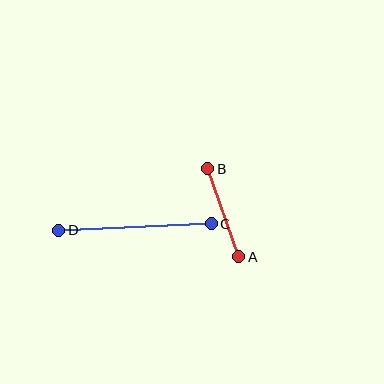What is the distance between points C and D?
The distance is approximately 153 pixels.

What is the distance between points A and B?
The distance is approximately 93 pixels.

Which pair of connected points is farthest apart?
Points C and D are farthest apart.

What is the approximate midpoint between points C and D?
The midpoint is at approximately (135, 227) pixels.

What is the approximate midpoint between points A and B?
The midpoint is at approximately (223, 213) pixels.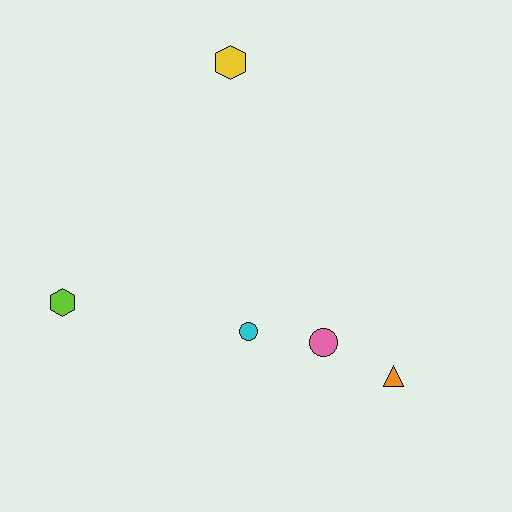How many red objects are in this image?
There are no red objects.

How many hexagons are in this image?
There are 2 hexagons.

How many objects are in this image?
There are 5 objects.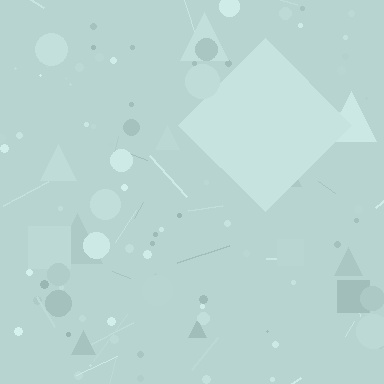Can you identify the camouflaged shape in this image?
The camouflaged shape is a diamond.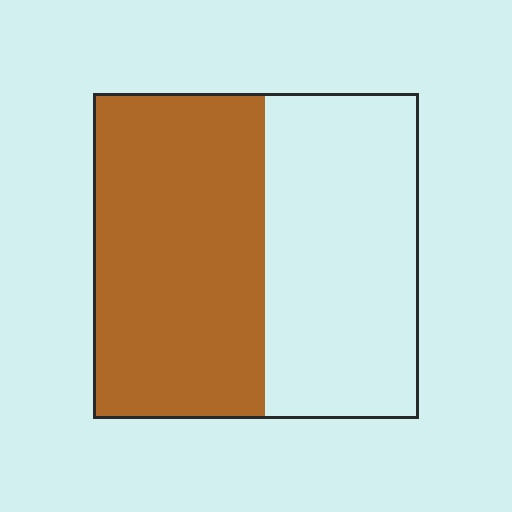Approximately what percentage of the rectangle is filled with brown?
Approximately 55%.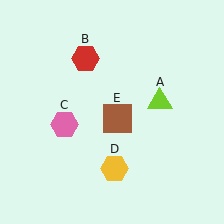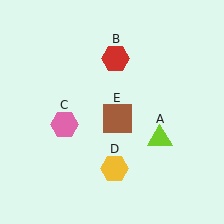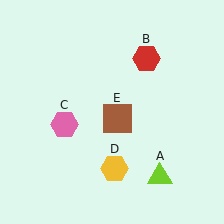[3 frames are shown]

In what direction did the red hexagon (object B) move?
The red hexagon (object B) moved right.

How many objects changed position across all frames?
2 objects changed position: lime triangle (object A), red hexagon (object B).